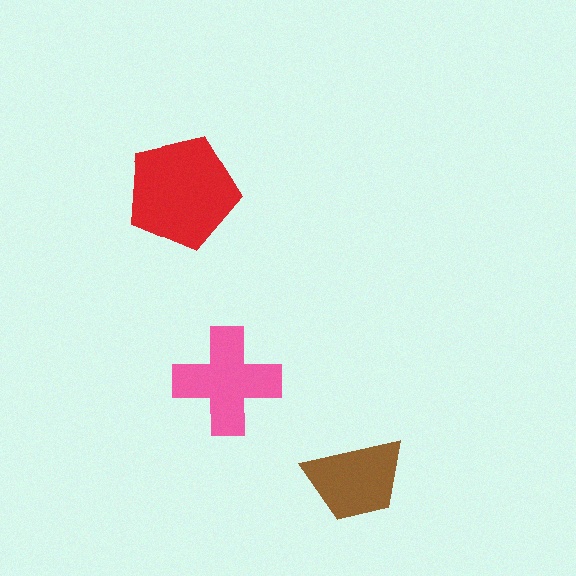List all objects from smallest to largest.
The brown trapezoid, the pink cross, the red pentagon.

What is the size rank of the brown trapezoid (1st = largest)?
3rd.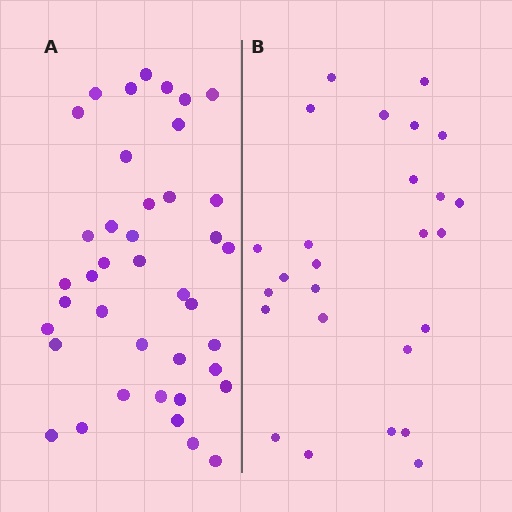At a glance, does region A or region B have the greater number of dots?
Region A (the left region) has more dots.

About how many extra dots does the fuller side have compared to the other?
Region A has approximately 15 more dots than region B.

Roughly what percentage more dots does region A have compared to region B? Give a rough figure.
About 55% more.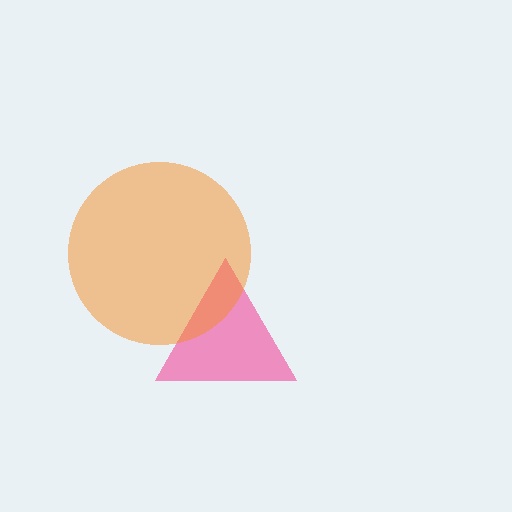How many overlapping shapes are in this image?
There are 2 overlapping shapes in the image.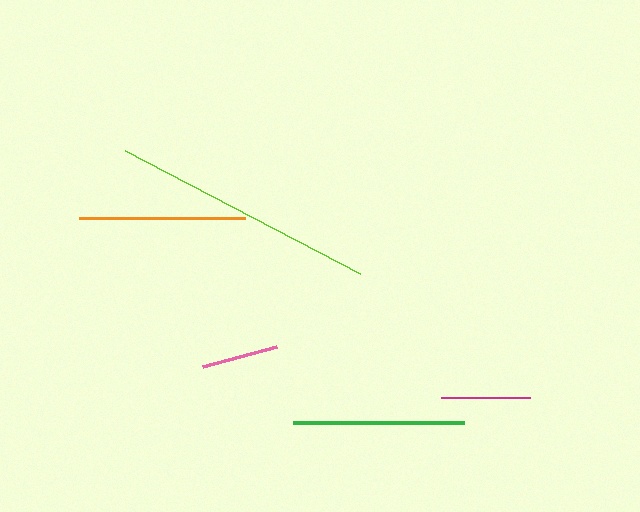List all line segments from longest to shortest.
From longest to shortest: lime, green, orange, magenta, pink.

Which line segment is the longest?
The lime line is the longest at approximately 265 pixels.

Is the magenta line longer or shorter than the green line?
The green line is longer than the magenta line.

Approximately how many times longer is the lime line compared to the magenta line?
The lime line is approximately 3.0 times the length of the magenta line.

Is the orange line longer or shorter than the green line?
The green line is longer than the orange line.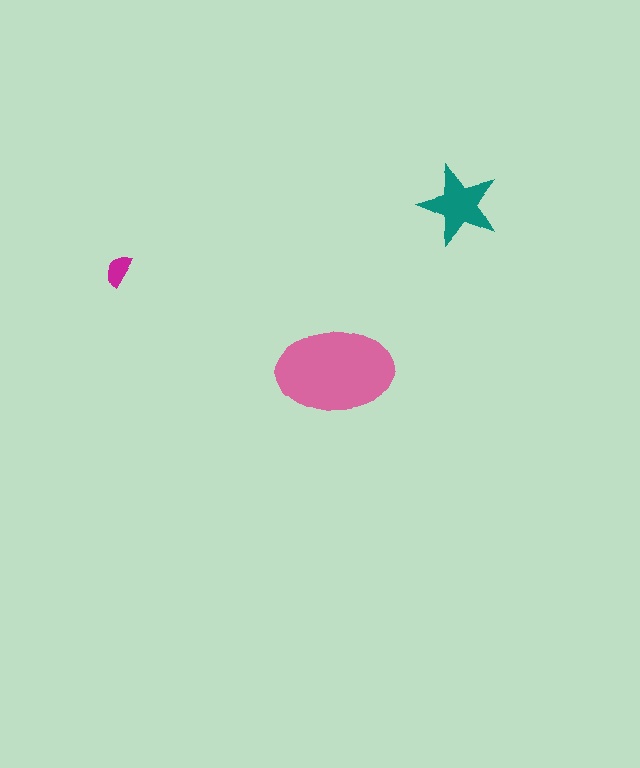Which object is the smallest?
The magenta semicircle.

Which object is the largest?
The pink ellipse.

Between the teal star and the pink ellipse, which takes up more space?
The pink ellipse.